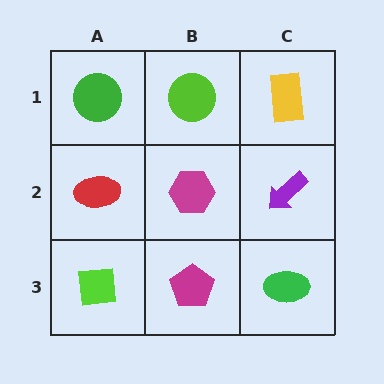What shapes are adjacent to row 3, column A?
A red ellipse (row 2, column A), a magenta pentagon (row 3, column B).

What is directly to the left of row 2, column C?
A magenta hexagon.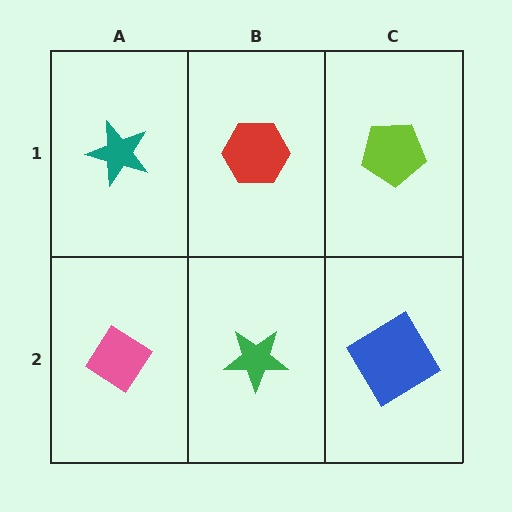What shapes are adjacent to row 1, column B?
A green star (row 2, column B), a teal star (row 1, column A), a lime pentagon (row 1, column C).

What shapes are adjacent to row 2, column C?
A lime pentagon (row 1, column C), a green star (row 2, column B).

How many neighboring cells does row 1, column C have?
2.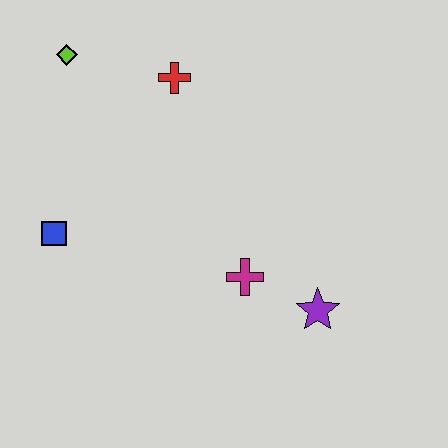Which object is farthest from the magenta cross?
The lime diamond is farthest from the magenta cross.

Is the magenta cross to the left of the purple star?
Yes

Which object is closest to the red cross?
The lime diamond is closest to the red cross.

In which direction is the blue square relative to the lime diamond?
The blue square is below the lime diamond.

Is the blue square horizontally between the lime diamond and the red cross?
No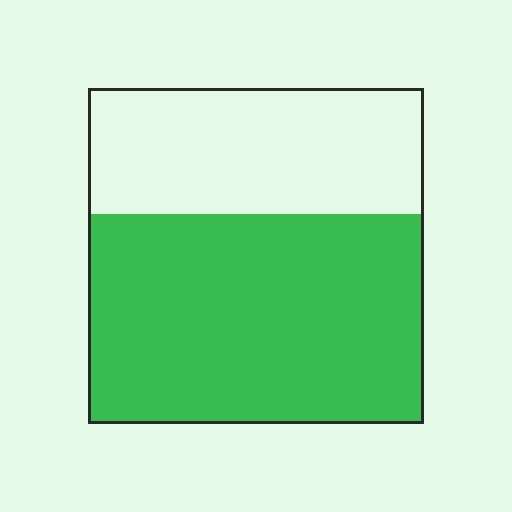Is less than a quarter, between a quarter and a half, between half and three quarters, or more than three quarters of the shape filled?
Between half and three quarters.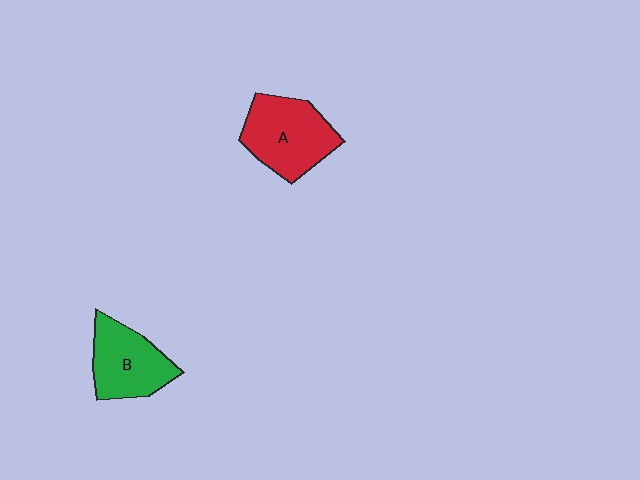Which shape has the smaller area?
Shape B (green).